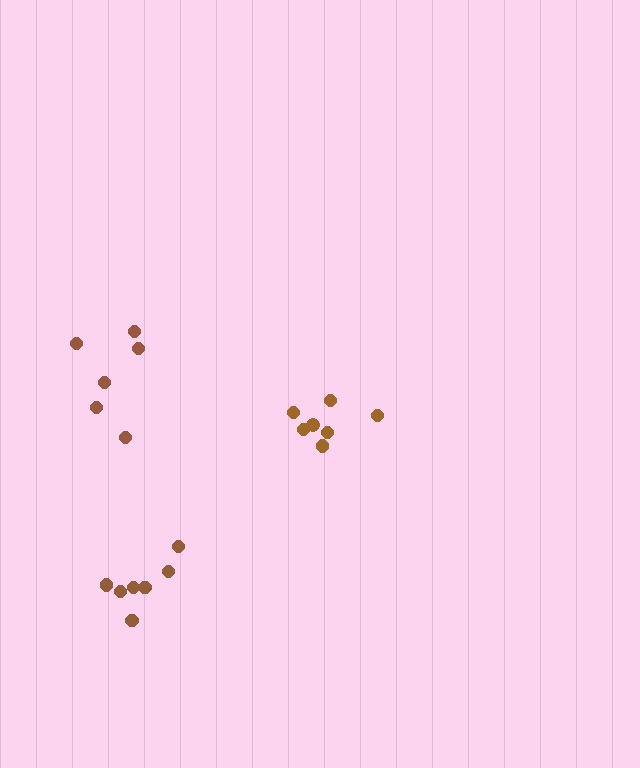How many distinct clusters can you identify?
There are 3 distinct clusters.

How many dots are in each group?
Group 1: 7 dots, Group 2: 6 dots, Group 3: 7 dots (20 total).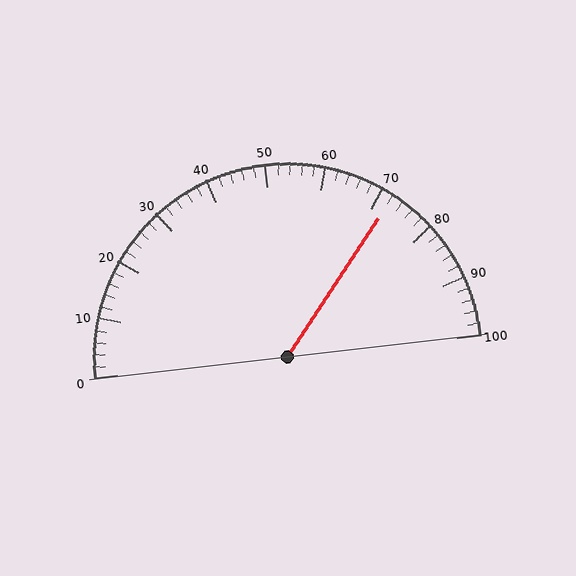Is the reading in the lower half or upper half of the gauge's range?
The reading is in the upper half of the range (0 to 100).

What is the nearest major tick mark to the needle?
The nearest major tick mark is 70.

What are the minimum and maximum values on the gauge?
The gauge ranges from 0 to 100.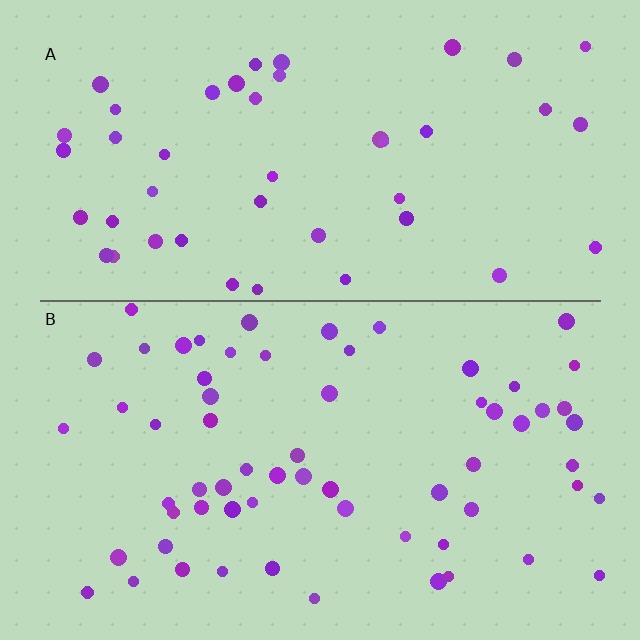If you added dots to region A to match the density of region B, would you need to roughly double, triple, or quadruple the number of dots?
Approximately double.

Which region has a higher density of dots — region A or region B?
B (the bottom).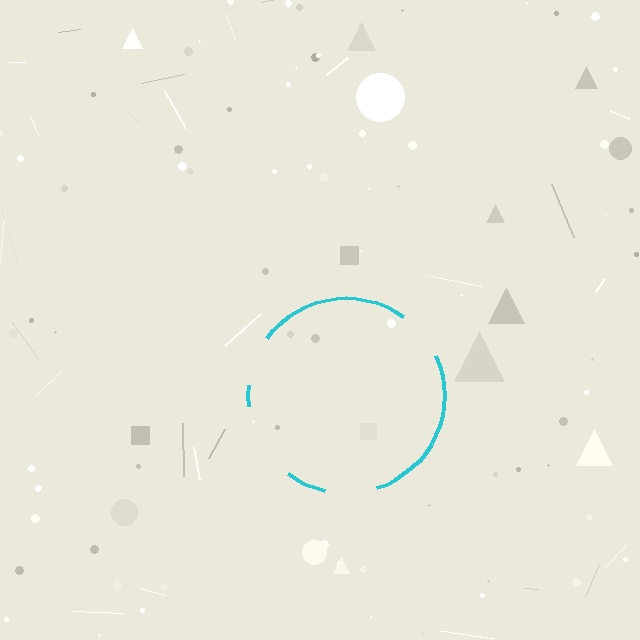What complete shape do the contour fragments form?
The contour fragments form a circle.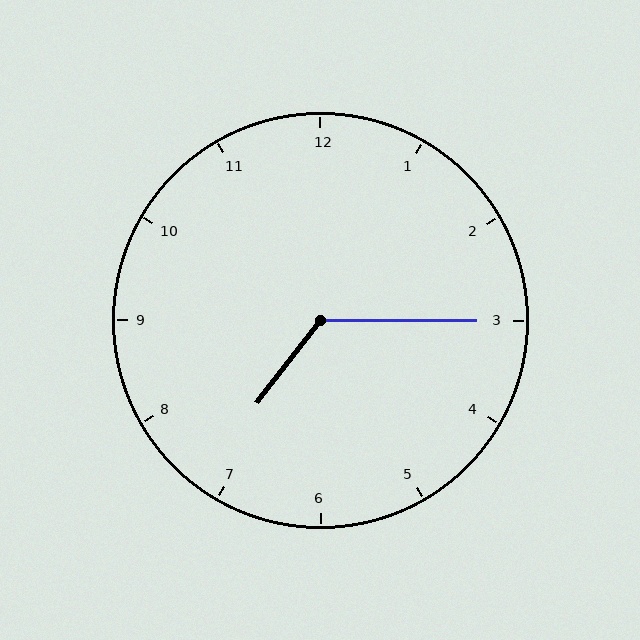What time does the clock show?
7:15.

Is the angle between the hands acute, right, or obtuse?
It is obtuse.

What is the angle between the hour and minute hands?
Approximately 128 degrees.